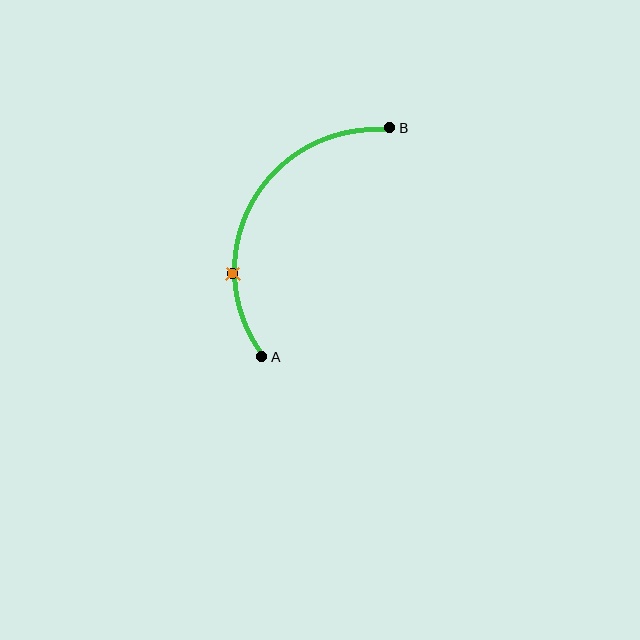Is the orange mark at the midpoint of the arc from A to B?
No. The orange mark lies on the arc but is closer to endpoint A. The arc midpoint would be at the point on the curve equidistant along the arc from both A and B.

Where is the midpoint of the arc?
The arc midpoint is the point on the curve farthest from the straight line joining A and B. It sits to the left of that line.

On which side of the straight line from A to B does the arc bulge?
The arc bulges to the left of the straight line connecting A and B.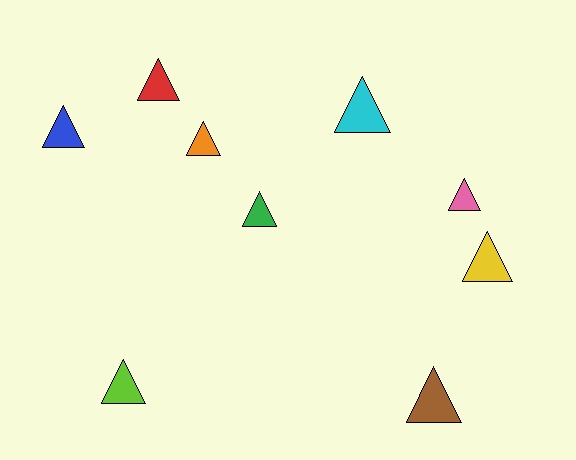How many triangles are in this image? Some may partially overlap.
There are 9 triangles.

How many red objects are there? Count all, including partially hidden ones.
There is 1 red object.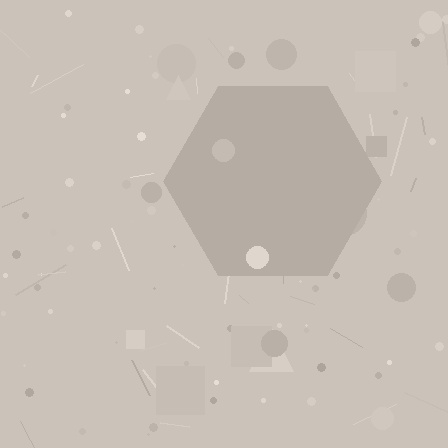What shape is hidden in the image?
A hexagon is hidden in the image.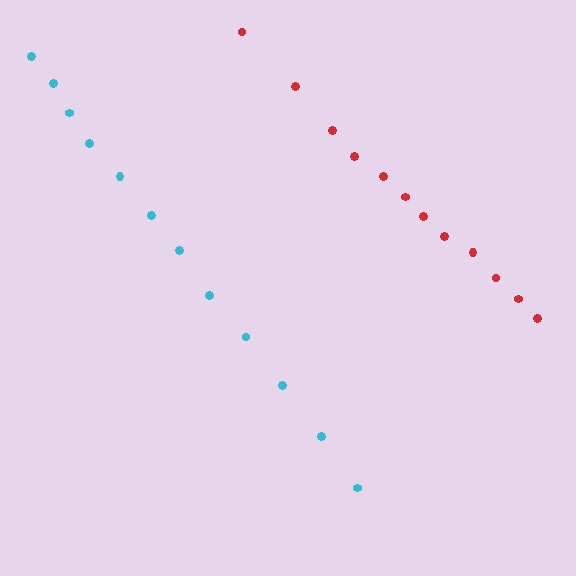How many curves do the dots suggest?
There are 2 distinct paths.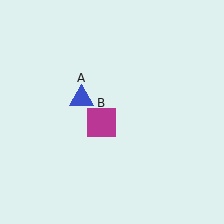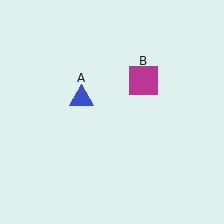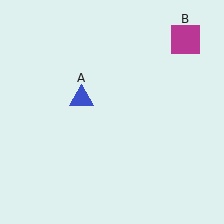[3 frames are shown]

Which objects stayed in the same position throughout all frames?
Blue triangle (object A) remained stationary.